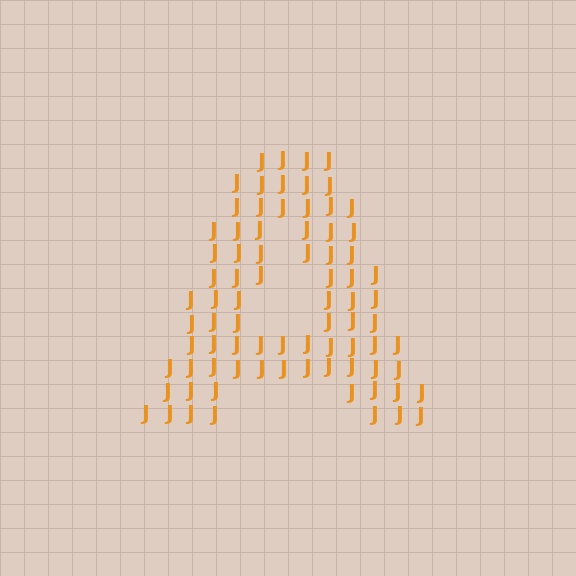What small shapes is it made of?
It is made of small letter J's.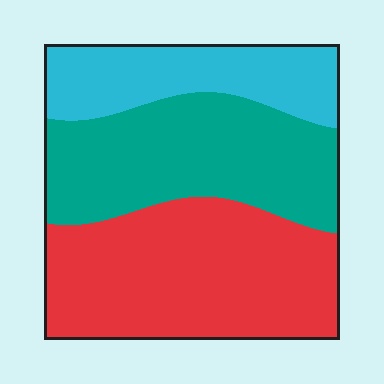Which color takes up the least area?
Cyan, at roughly 20%.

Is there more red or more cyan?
Red.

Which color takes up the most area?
Red, at roughly 45%.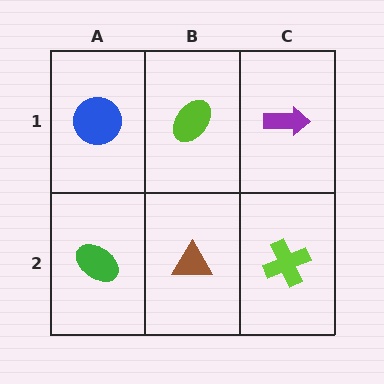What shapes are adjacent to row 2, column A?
A blue circle (row 1, column A), a brown triangle (row 2, column B).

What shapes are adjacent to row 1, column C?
A lime cross (row 2, column C), a lime ellipse (row 1, column B).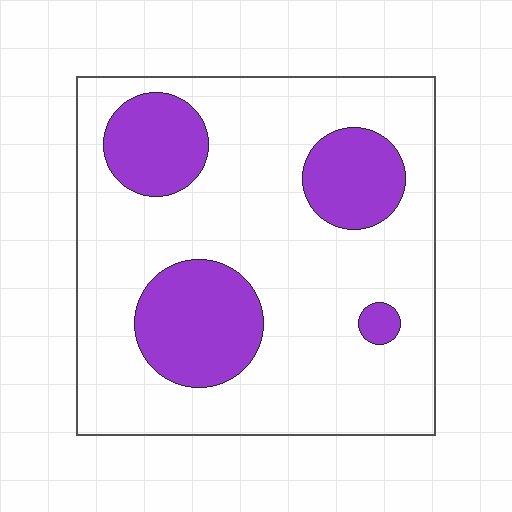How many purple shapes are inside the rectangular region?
4.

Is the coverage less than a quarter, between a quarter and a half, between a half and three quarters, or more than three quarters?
Less than a quarter.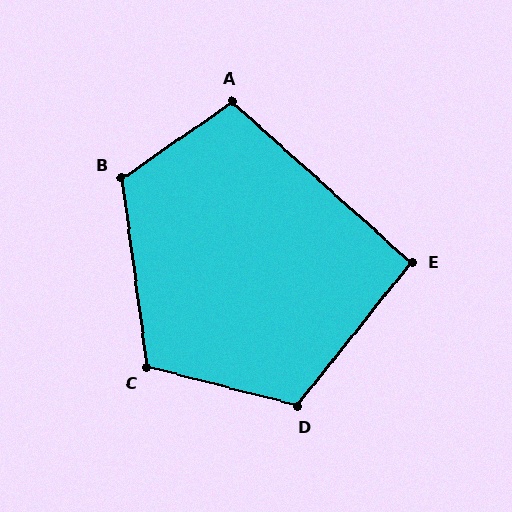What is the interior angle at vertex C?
Approximately 112 degrees (obtuse).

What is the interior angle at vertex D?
Approximately 114 degrees (obtuse).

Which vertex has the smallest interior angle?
E, at approximately 93 degrees.